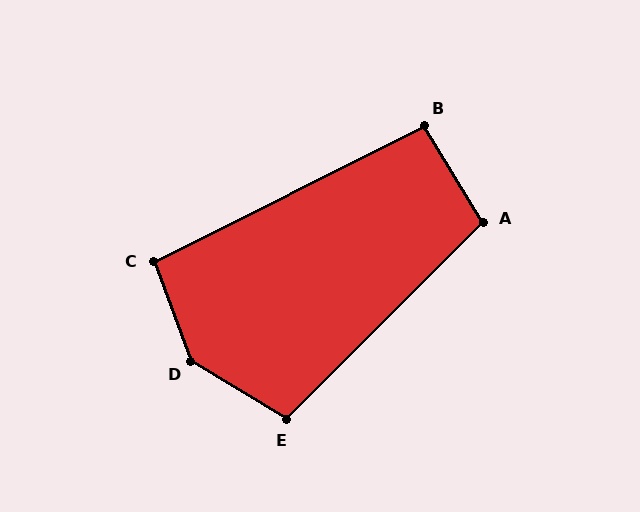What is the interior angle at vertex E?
Approximately 104 degrees (obtuse).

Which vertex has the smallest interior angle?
B, at approximately 95 degrees.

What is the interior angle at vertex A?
Approximately 103 degrees (obtuse).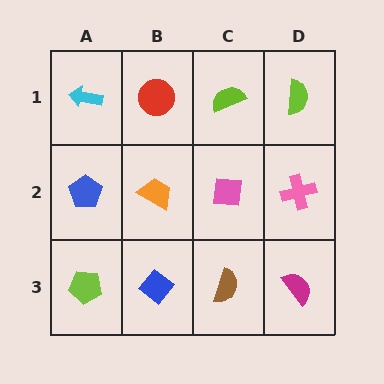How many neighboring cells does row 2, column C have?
4.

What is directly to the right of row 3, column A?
A blue diamond.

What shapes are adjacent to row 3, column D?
A pink cross (row 2, column D), a brown semicircle (row 3, column C).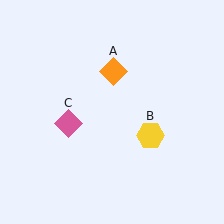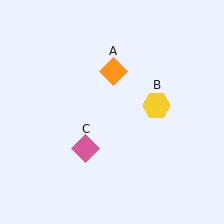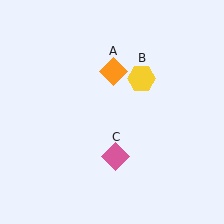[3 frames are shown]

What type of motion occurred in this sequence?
The yellow hexagon (object B), pink diamond (object C) rotated counterclockwise around the center of the scene.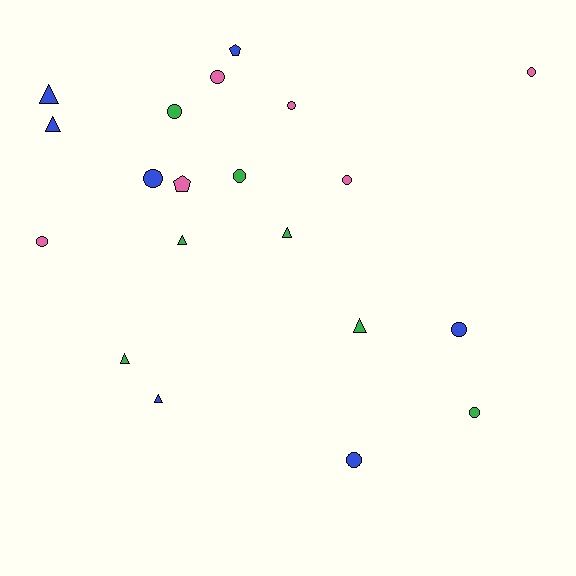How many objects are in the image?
There are 20 objects.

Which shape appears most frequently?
Circle, with 11 objects.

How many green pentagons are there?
There are no green pentagons.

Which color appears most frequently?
Blue, with 7 objects.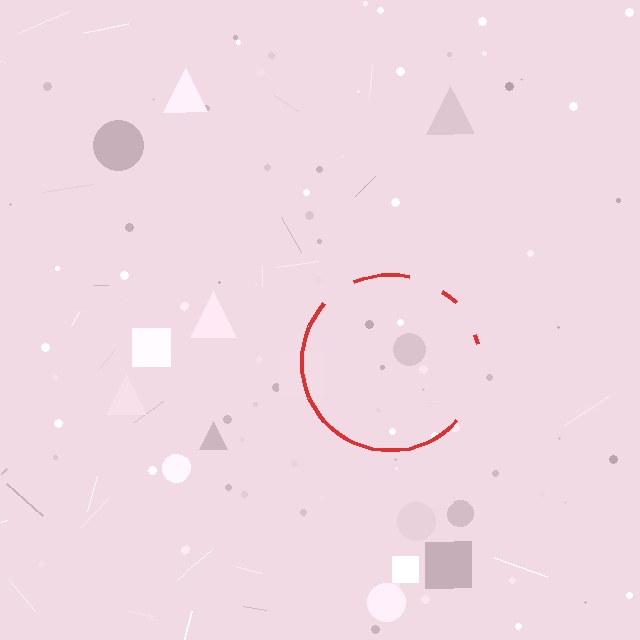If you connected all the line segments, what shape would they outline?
They would outline a circle.